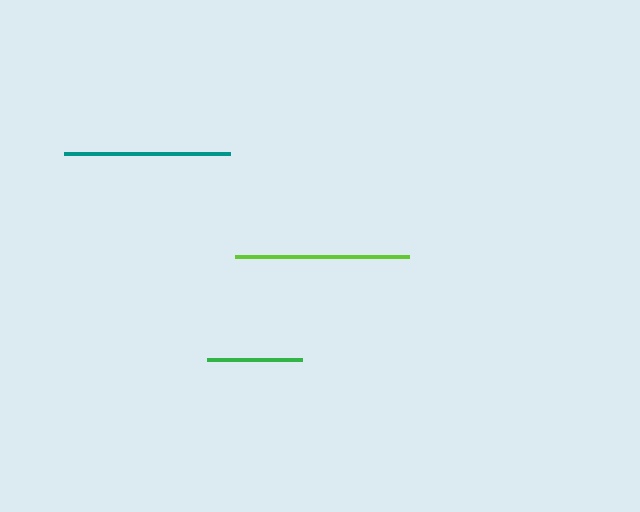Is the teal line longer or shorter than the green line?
The teal line is longer than the green line.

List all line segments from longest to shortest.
From longest to shortest: lime, teal, green.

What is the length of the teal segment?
The teal segment is approximately 167 pixels long.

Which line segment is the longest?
The lime line is the longest at approximately 174 pixels.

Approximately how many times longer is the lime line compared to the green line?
The lime line is approximately 1.8 times the length of the green line.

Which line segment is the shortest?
The green line is the shortest at approximately 95 pixels.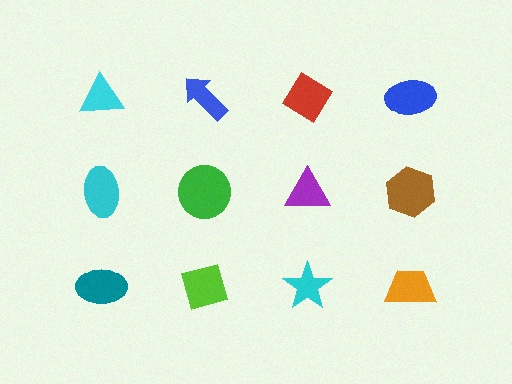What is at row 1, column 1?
A cyan triangle.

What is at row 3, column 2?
A lime square.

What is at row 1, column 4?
A blue ellipse.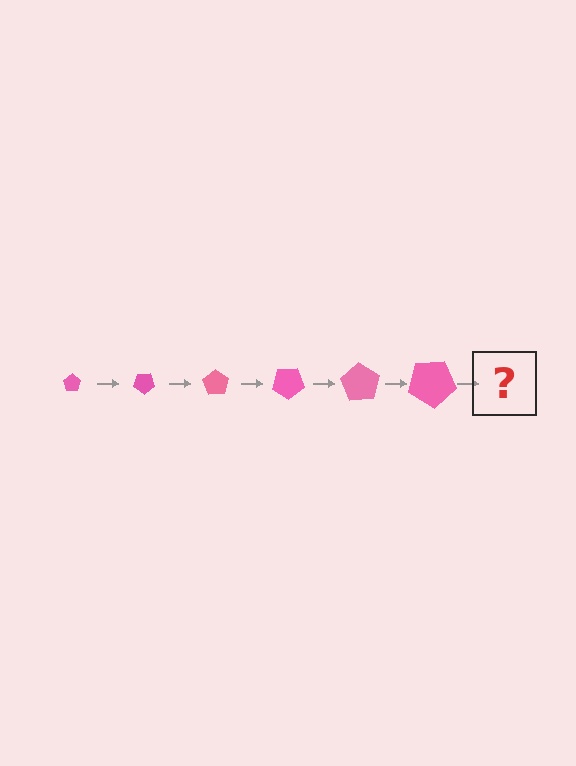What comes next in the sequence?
The next element should be a pentagon, larger than the previous one and rotated 210 degrees from the start.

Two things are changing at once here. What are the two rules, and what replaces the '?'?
The two rules are that the pentagon grows larger each step and it rotates 35 degrees each step. The '?' should be a pentagon, larger than the previous one and rotated 210 degrees from the start.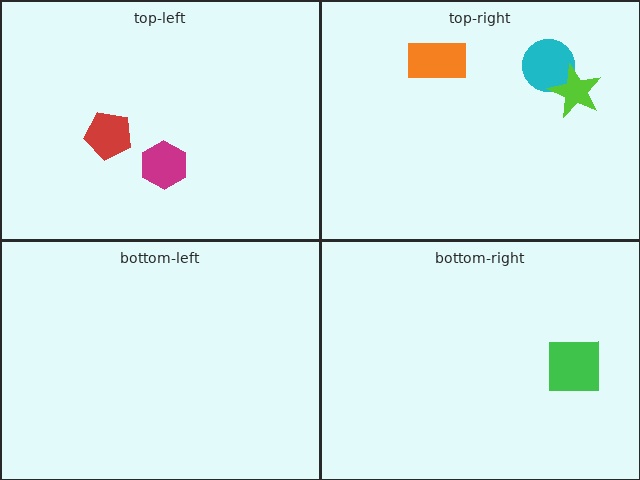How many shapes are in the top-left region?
2.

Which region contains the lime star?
The top-right region.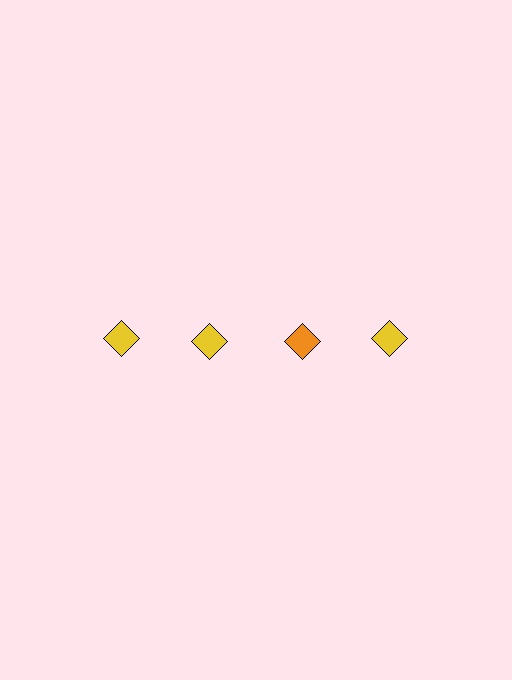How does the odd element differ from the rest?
It has a different color: orange instead of yellow.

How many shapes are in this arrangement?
There are 4 shapes arranged in a grid pattern.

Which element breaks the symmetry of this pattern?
The orange diamond in the top row, center column breaks the symmetry. All other shapes are yellow diamonds.